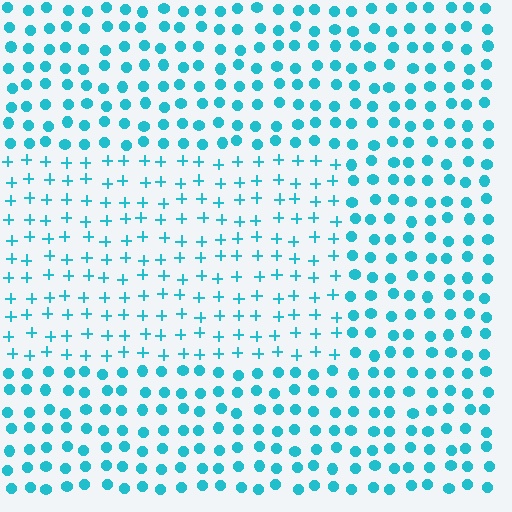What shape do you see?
I see a rectangle.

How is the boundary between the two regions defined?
The boundary is defined by a change in element shape: plus signs inside vs. circles outside. All elements share the same color and spacing.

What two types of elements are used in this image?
The image uses plus signs inside the rectangle region and circles outside it.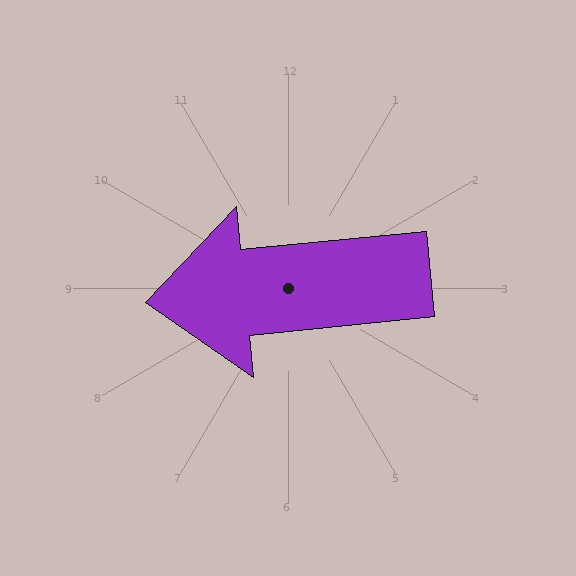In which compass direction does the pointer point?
West.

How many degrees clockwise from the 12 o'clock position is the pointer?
Approximately 264 degrees.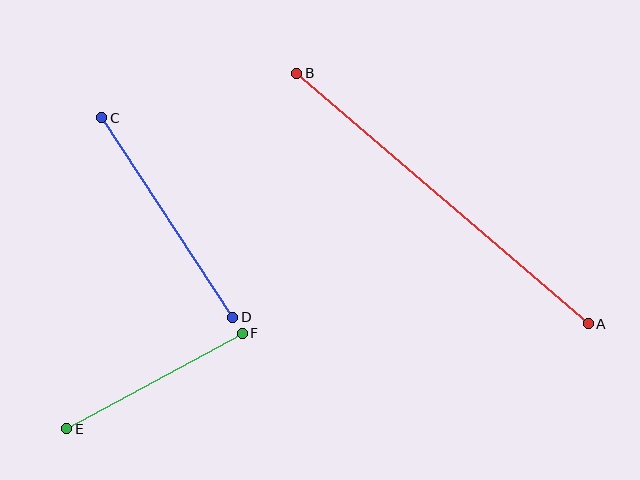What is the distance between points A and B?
The distance is approximately 384 pixels.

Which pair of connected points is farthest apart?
Points A and B are farthest apart.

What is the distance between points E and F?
The distance is approximately 200 pixels.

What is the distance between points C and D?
The distance is approximately 239 pixels.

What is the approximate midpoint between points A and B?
The midpoint is at approximately (443, 199) pixels.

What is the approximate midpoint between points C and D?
The midpoint is at approximately (167, 218) pixels.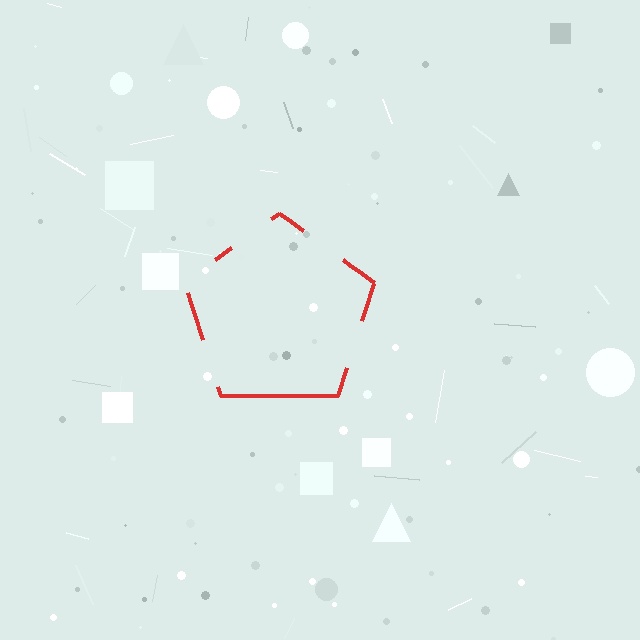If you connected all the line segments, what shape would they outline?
They would outline a pentagon.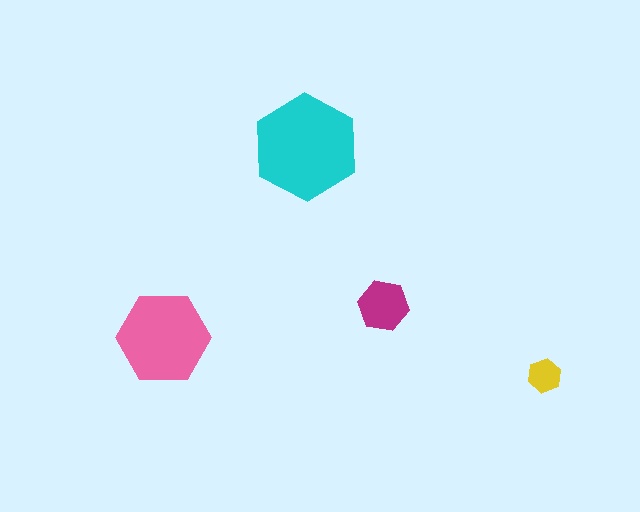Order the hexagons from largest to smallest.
the cyan one, the pink one, the magenta one, the yellow one.